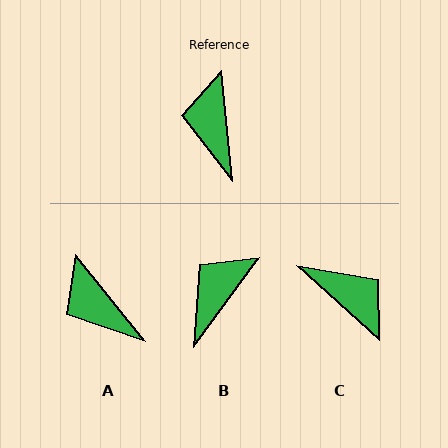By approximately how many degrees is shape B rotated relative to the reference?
Approximately 42 degrees clockwise.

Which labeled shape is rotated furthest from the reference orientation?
C, about 137 degrees away.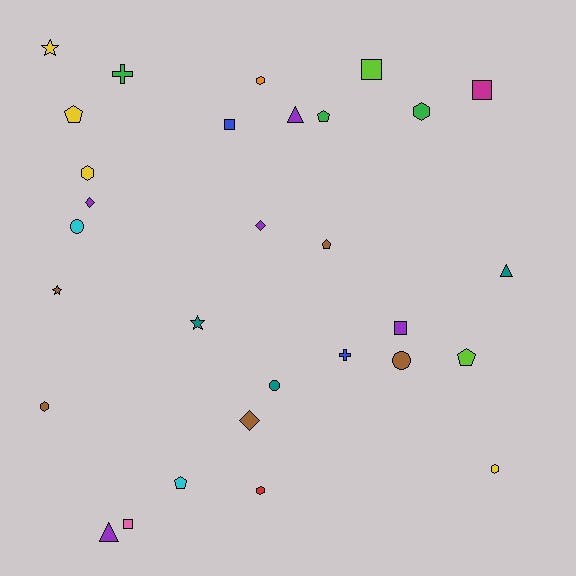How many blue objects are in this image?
There are 2 blue objects.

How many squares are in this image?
There are 5 squares.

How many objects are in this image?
There are 30 objects.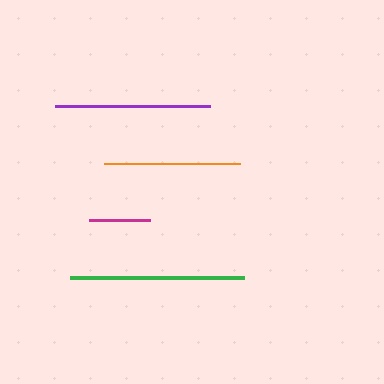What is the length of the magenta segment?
The magenta segment is approximately 60 pixels long.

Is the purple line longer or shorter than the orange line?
The purple line is longer than the orange line.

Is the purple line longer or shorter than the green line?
The green line is longer than the purple line.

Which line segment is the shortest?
The magenta line is the shortest at approximately 60 pixels.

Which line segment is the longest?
The green line is the longest at approximately 174 pixels.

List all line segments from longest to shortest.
From longest to shortest: green, purple, orange, magenta.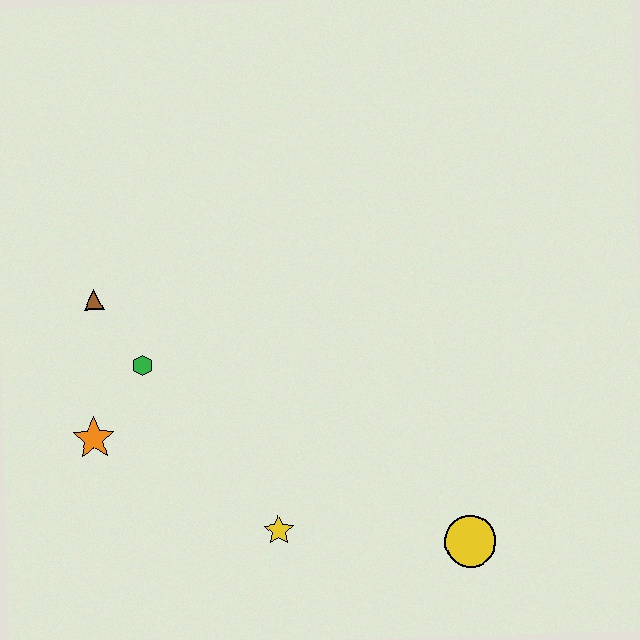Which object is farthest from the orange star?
The yellow circle is farthest from the orange star.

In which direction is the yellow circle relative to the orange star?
The yellow circle is to the right of the orange star.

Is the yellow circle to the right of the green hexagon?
Yes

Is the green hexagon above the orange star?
Yes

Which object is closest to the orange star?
The green hexagon is closest to the orange star.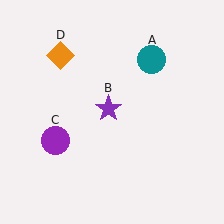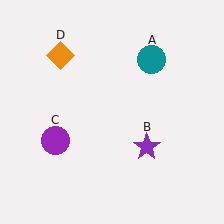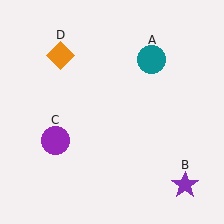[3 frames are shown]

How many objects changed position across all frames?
1 object changed position: purple star (object B).